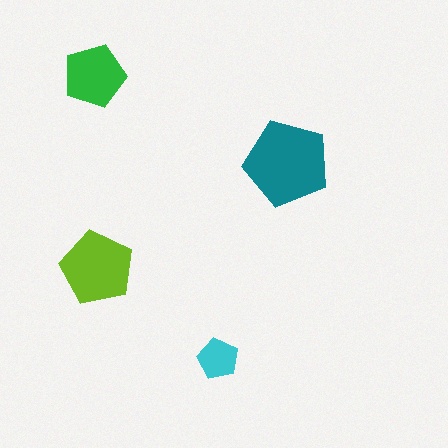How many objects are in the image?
There are 4 objects in the image.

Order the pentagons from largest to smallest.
the teal one, the lime one, the green one, the cyan one.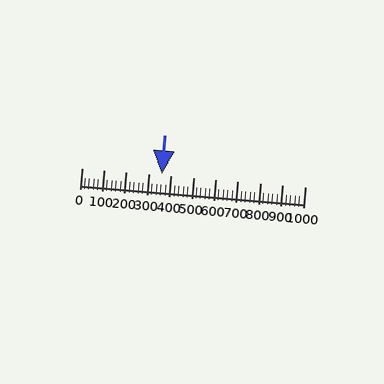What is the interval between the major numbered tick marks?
The major tick marks are spaced 100 units apart.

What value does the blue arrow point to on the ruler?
The blue arrow points to approximately 360.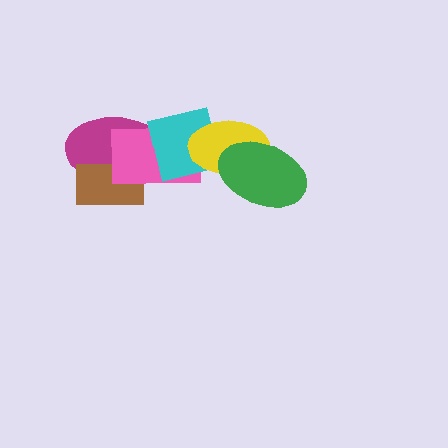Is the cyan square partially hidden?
Yes, it is partially covered by another shape.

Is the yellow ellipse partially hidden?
Yes, it is partially covered by another shape.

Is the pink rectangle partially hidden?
Yes, it is partially covered by another shape.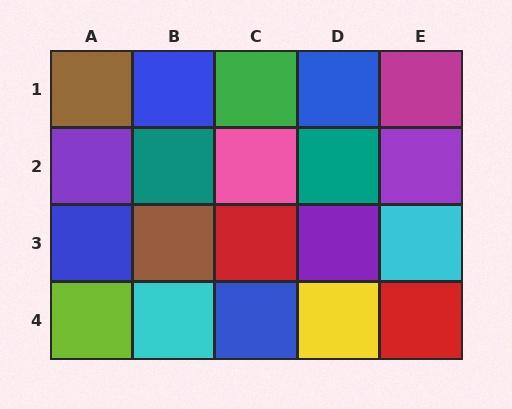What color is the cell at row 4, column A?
Lime.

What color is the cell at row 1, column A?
Brown.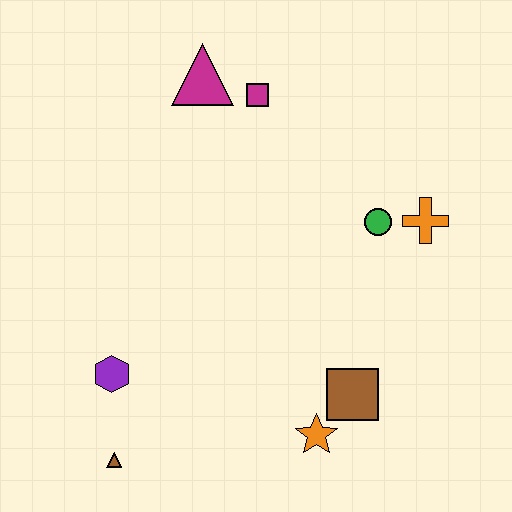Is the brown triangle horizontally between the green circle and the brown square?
No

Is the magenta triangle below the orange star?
No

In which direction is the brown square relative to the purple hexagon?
The brown square is to the right of the purple hexagon.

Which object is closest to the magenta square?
The magenta triangle is closest to the magenta square.